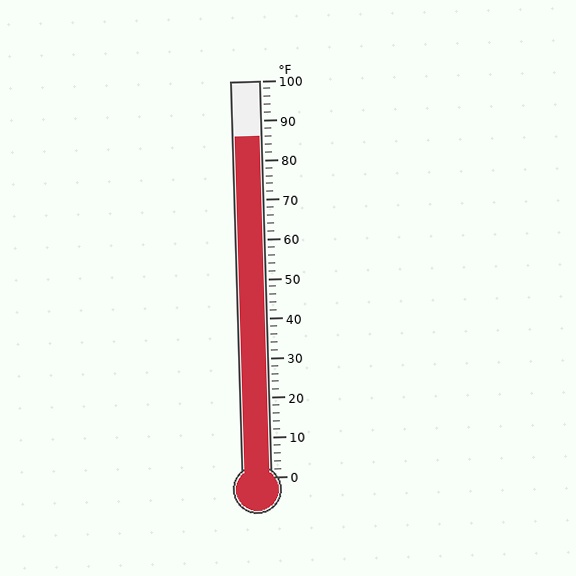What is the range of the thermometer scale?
The thermometer scale ranges from 0°F to 100°F.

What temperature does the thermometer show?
The thermometer shows approximately 86°F.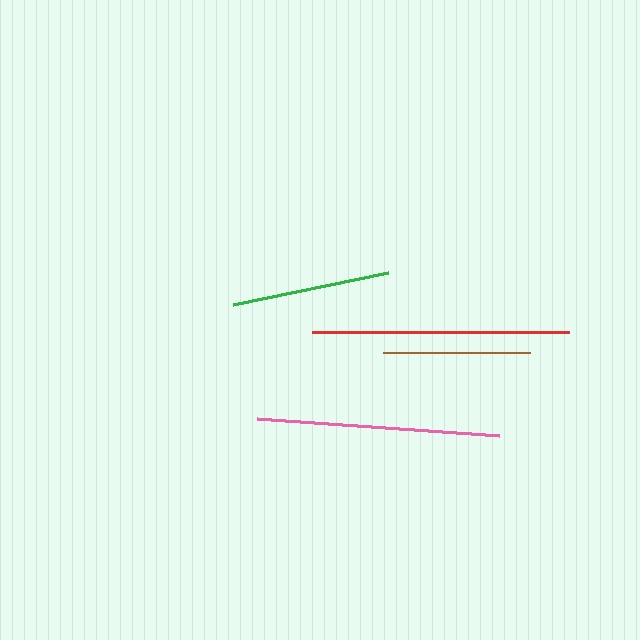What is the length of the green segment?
The green segment is approximately 158 pixels long.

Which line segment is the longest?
The red line is the longest at approximately 257 pixels.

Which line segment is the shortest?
The brown line is the shortest at approximately 147 pixels.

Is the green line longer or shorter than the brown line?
The green line is longer than the brown line.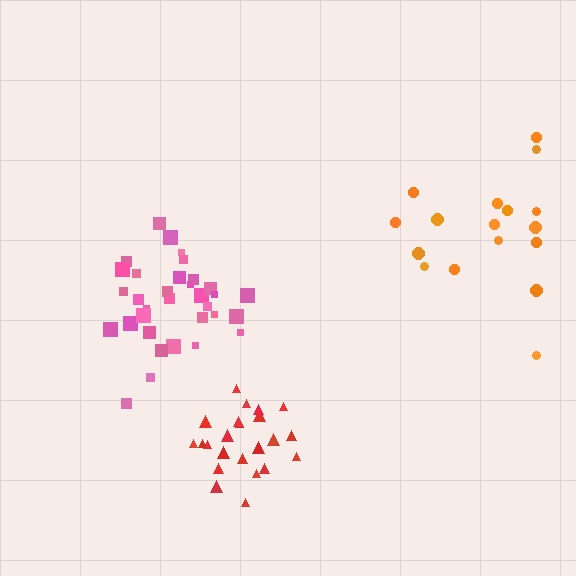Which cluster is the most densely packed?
Red.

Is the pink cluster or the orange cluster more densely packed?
Pink.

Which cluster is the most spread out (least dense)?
Orange.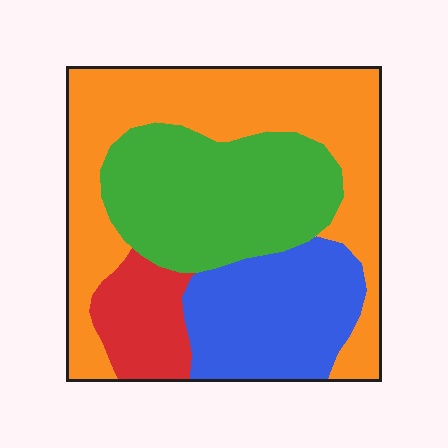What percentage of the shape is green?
Green covers roughly 30% of the shape.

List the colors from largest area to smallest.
From largest to smallest: orange, green, blue, red.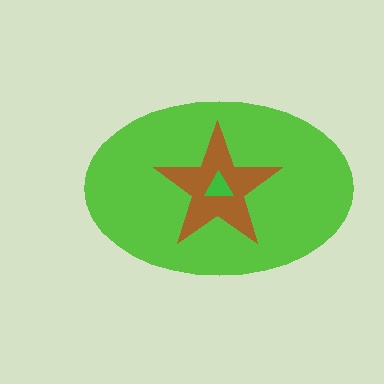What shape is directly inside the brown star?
The green triangle.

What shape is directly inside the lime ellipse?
The brown star.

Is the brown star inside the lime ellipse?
Yes.